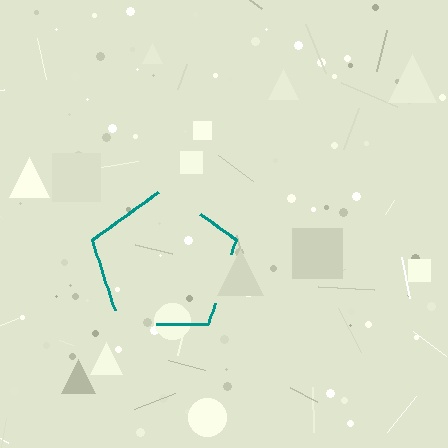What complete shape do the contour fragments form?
The contour fragments form a pentagon.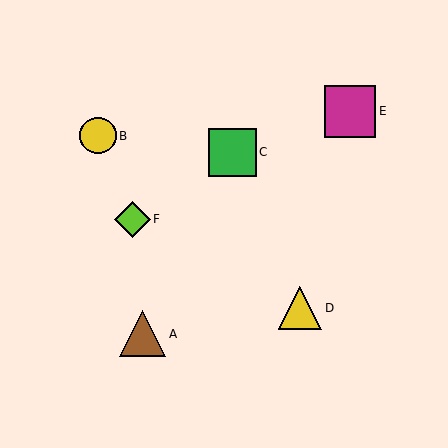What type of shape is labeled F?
Shape F is a lime diamond.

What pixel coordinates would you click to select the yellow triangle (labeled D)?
Click at (300, 308) to select the yellow triangle D.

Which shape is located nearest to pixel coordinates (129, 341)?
The brown triangle (labeled A) at (143, 334) is nearest to that location.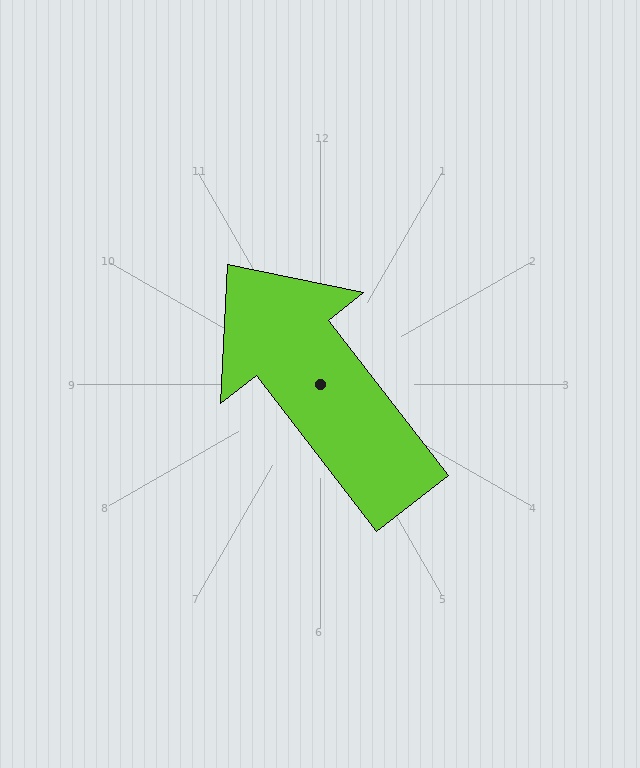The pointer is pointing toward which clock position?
Roughly 11 o'clock.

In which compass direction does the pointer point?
Northwest.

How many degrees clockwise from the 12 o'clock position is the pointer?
Approximately 322 degrees.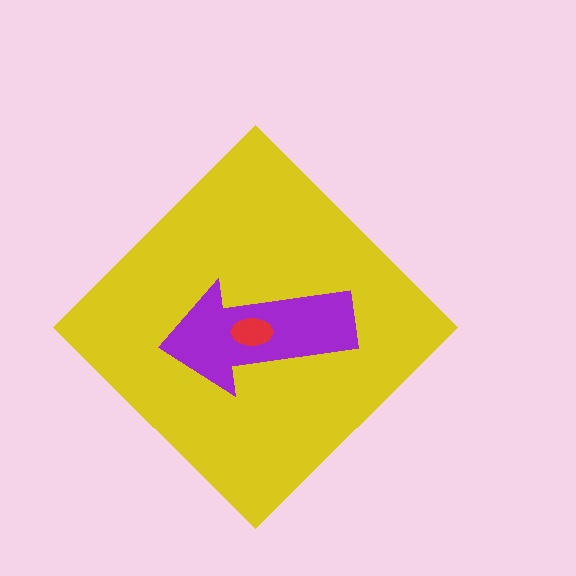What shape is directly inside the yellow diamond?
The purple arrow.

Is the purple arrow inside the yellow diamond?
Yes.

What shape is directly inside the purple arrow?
The red ellipse.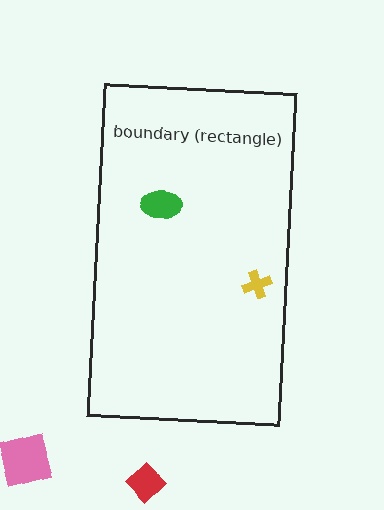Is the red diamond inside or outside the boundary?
Outside.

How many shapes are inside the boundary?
2 inside, 2 outside.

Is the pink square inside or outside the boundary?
Outside.